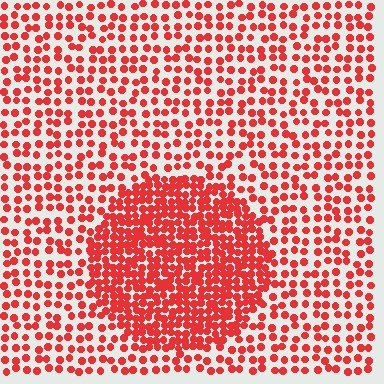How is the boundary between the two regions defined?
The boundary is defined by a change in element density (approximately 2.1x ratio). All elements are the same color, size, and shape.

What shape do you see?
I see a circle.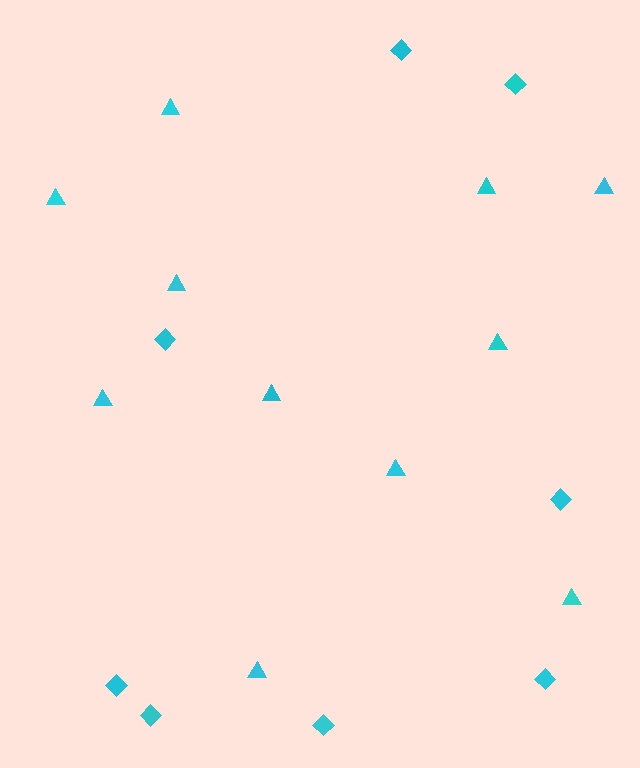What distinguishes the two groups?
There are 2 groups: one group of diamonds (8) and one group of triangles (11).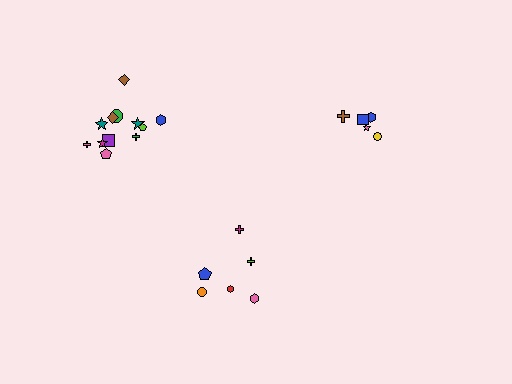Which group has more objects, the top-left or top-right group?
The top-left group.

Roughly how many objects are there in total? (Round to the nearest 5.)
Roughly 25 objects in total.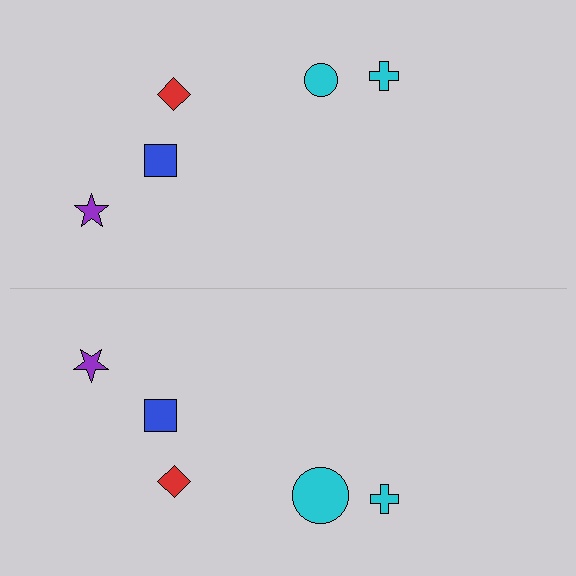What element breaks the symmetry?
The cyan circle on the bottom side has a different size than its mirror counterpart.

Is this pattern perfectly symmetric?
No, the pattern is not perfectly symmetric. The cyan circle on the bottom side has a different size than its mirror counterpart.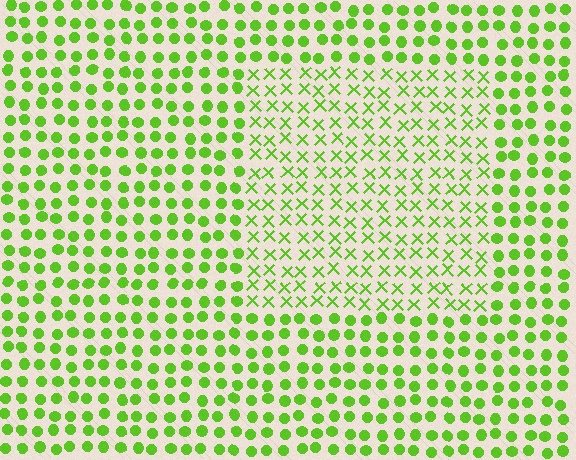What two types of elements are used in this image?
The image uses X marks inside the rectangle region and circles outside it.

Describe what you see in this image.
The image is filled with small lime elements arranged in a uniform grid. A rectangle-shaped region contains X marks, while the surrounding area contains circles. The boundary is defined purely by the change in element shape.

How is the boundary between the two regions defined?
The boundary is defined by a change in element shape: X marks inside vs. circles outside. All elements share the same color and spacing.